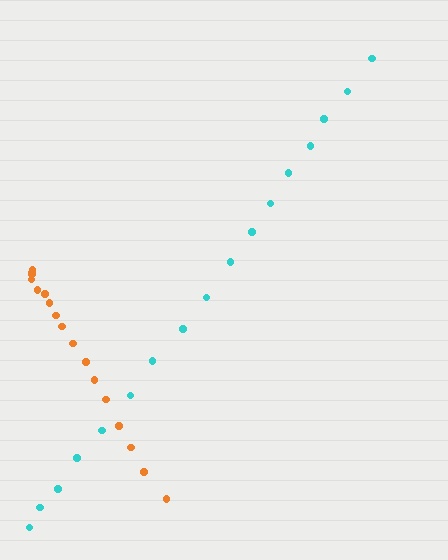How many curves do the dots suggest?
There are 2 distinct paths.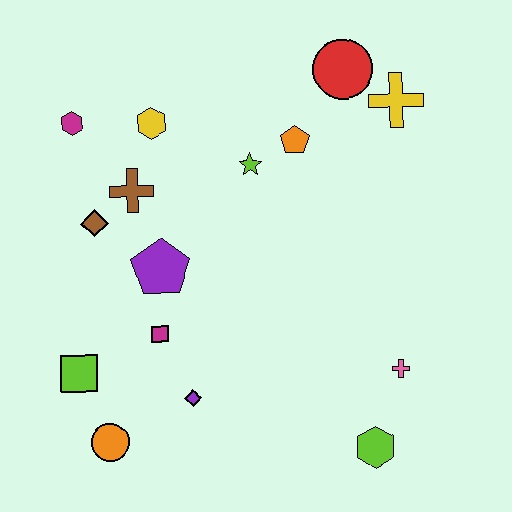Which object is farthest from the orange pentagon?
The orange circle is farthest from the orange pentagon.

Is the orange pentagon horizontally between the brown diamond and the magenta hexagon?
No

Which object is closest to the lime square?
The orange circle is closest to the lime square.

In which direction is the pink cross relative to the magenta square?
The pink cross is to the right of the magenta square.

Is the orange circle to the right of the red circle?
No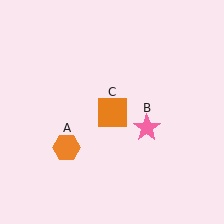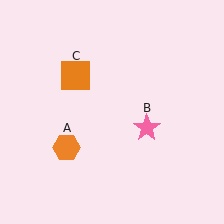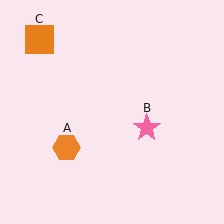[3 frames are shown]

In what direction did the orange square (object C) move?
The orange square (object C) moved up and to the left.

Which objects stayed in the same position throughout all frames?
Orange hexagon (object A) and pink star (object B) remained stationary.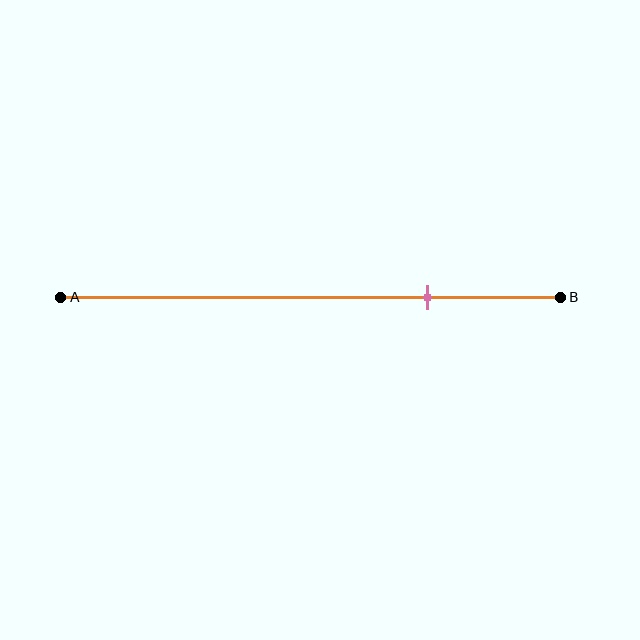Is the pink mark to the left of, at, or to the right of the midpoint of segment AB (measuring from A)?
The pink mark is to the right of the midpoint of segment AB.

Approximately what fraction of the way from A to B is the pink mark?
The pink mark is approximately 75% of the way from A to B.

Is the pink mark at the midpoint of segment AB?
No, the mark is at about 75% from A, not at the 50% midpoint.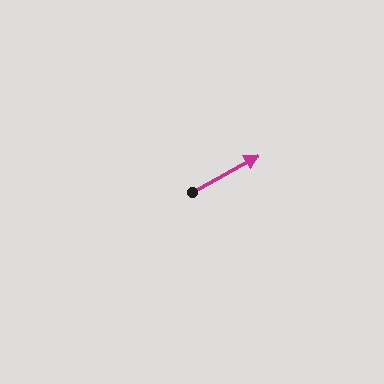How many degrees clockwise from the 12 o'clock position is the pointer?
Approximately 61 degrees.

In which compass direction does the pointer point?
Northeast.